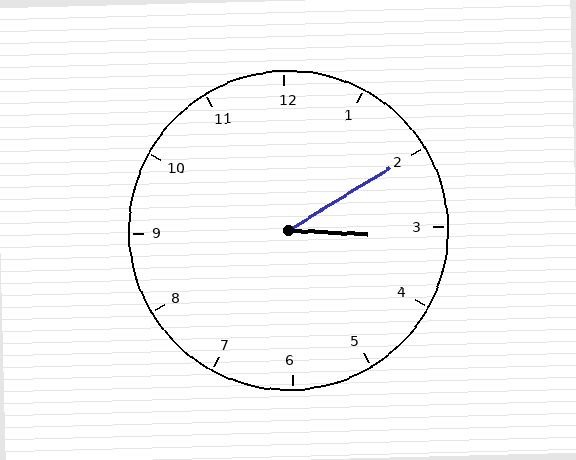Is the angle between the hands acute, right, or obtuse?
It is acute.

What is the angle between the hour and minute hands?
Approximately 35 degrees.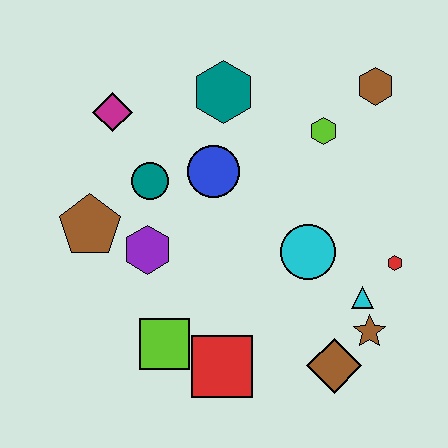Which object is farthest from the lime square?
The brown hexagon is farthest from the lime square.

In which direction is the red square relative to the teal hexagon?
The red square is below the teal hexagon.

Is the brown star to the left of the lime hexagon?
No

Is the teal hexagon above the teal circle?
Yes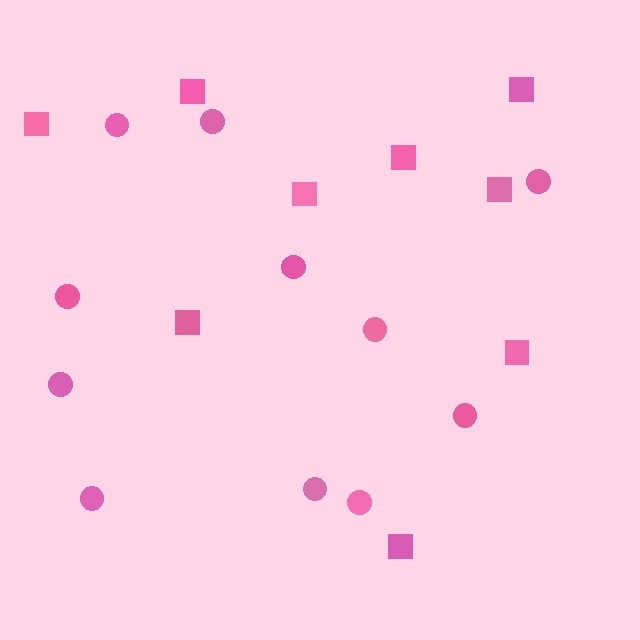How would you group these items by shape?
There are 2 groups: one group of squares (9) and one group of circles (11).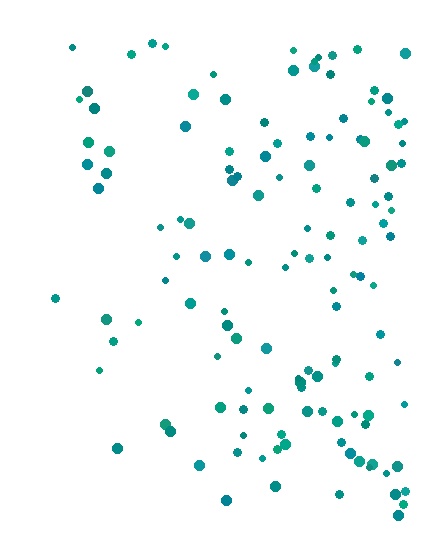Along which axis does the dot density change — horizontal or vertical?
Horizontal.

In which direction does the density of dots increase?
From left to right, with the right side densest.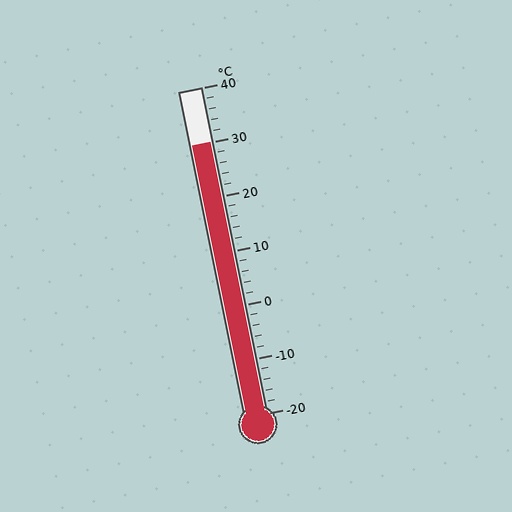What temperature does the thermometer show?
The thermometer shows approximately 30°C.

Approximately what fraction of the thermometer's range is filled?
The thermometer is filled to approximately 85% of its range.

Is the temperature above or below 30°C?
The temperature is at 30°C.